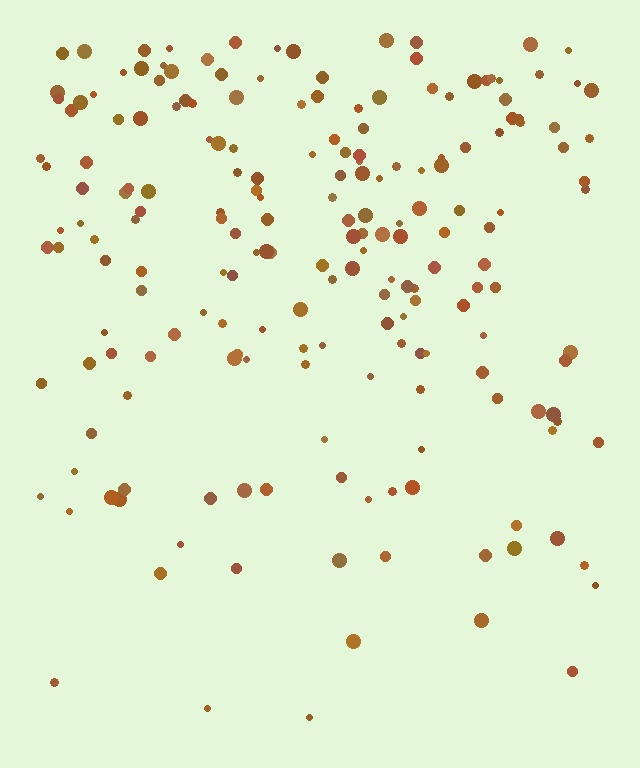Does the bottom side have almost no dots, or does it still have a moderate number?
Still a moderate number, just noticeably fewer than the top.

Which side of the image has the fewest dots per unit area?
The bottom.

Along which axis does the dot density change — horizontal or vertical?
Vertical.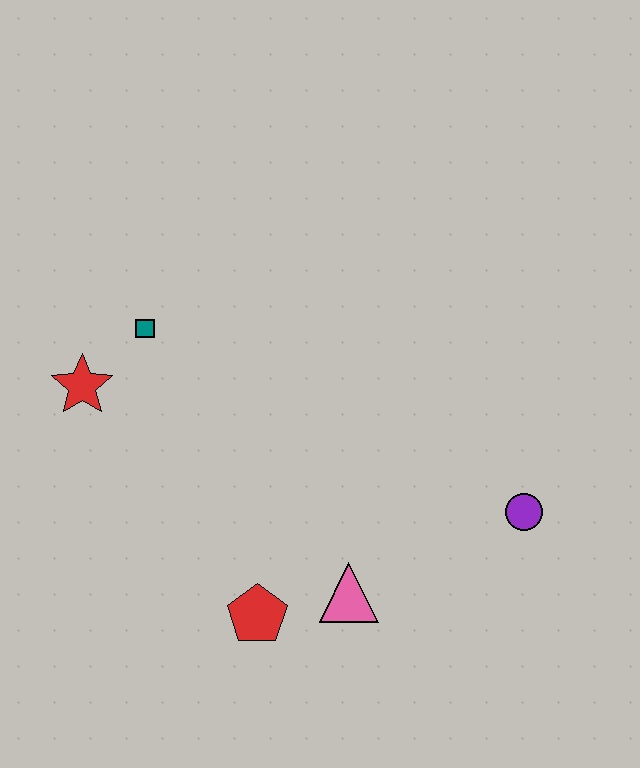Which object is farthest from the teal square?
The purple circle is farthest from the teal square.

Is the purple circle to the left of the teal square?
No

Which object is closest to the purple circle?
The pink triangle is closest to the purple circle.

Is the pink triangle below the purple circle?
Yes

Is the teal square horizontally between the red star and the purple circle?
Yes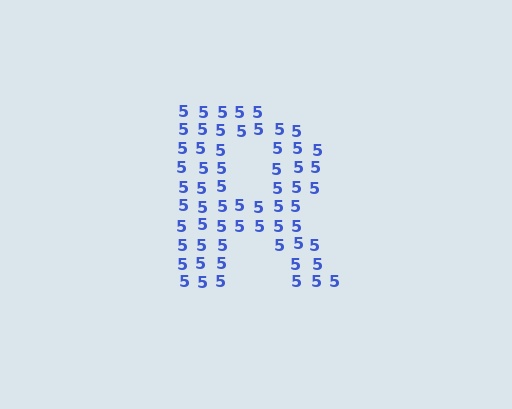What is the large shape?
The large shape is the letter R.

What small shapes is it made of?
It is made of small digit 5's.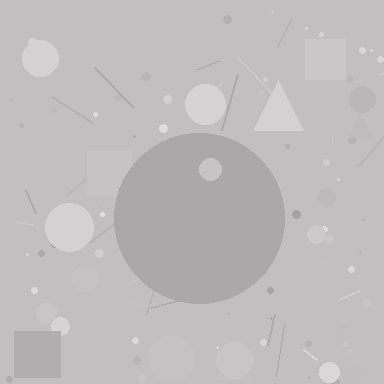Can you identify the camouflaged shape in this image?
The camouflaged shape is a circle.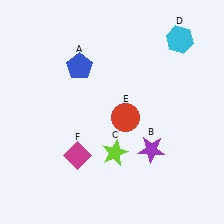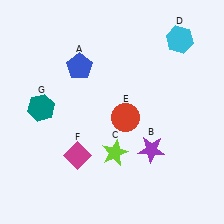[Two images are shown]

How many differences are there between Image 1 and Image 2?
There is 1 difference between the two images.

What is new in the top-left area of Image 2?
A teal hexagon (G) was added in the top-left area of Image 2.